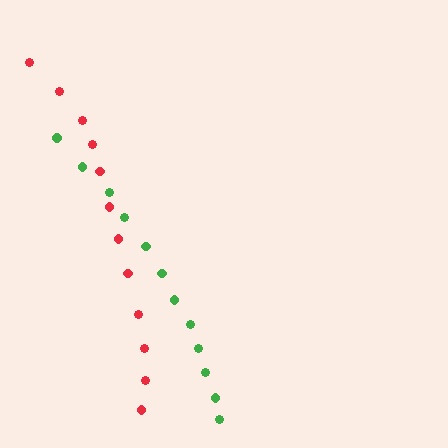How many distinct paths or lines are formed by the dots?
There are 2 distinct paths.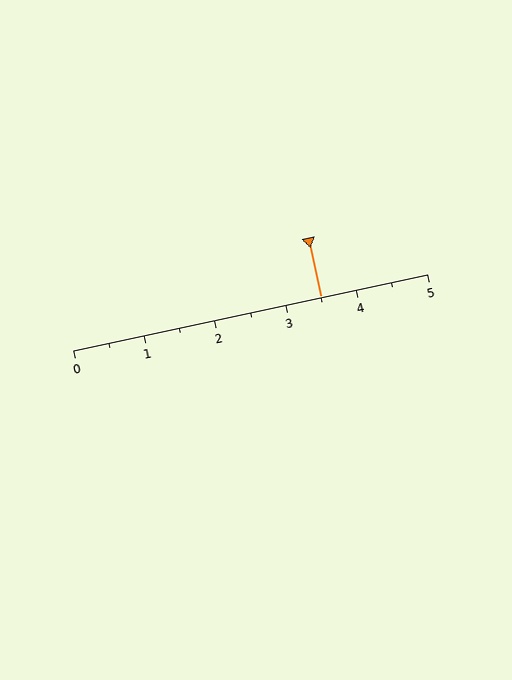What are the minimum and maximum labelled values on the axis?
The axis runs from 0 to 5.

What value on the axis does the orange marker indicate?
The marker indicates approximately 3.5.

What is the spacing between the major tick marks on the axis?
The major ticks are spaced 1 apart.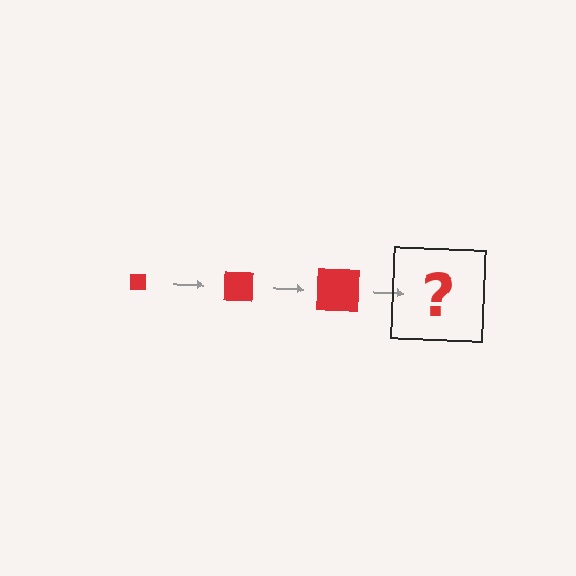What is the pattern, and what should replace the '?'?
The pattern is that the square gets progressively larger each step. The '?' should be a red square, larger than the previous one.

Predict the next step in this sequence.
The next step is a red square, larger than the previous one.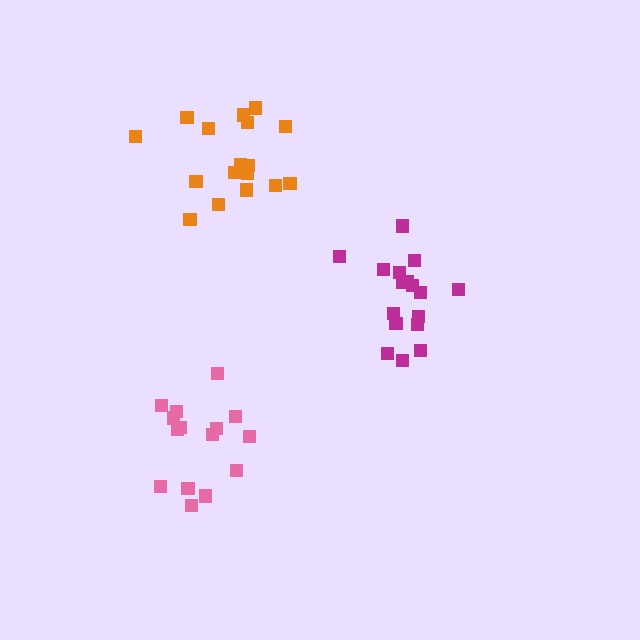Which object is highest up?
The orange cluster is topmost.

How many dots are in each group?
Group 1: 17 dots, Group 2: 17 dots, Group 3: 15 dots (49 total).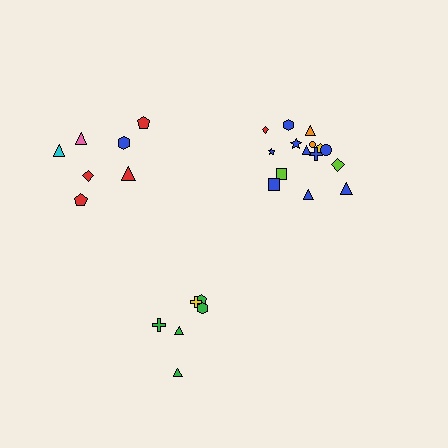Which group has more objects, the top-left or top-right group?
The top-right group.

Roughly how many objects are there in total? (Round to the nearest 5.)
Roughly 30 objects in total.